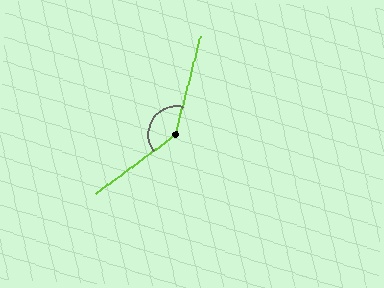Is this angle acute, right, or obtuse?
It is obtuse.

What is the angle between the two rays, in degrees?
Approximately 140 degrees.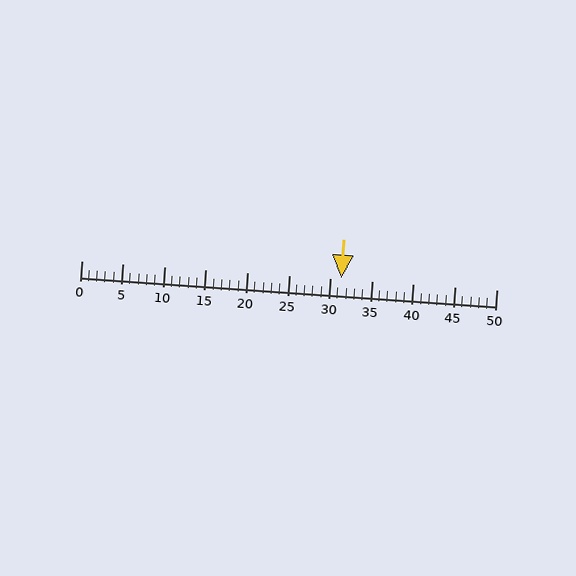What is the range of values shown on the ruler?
The ruler shows values from 0 to 50.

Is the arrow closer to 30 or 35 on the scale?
The arrow is closer to 30.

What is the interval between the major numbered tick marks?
The major tick marks are spaced 5 units apart.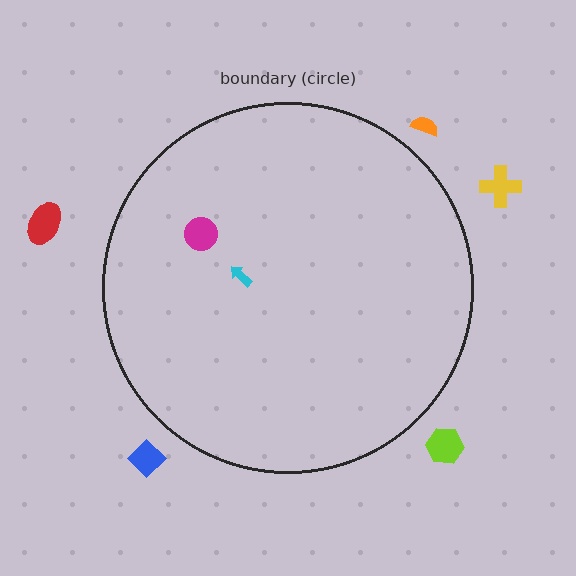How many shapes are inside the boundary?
2 inside, 5 outside.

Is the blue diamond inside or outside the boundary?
Outside.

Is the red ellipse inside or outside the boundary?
Outside.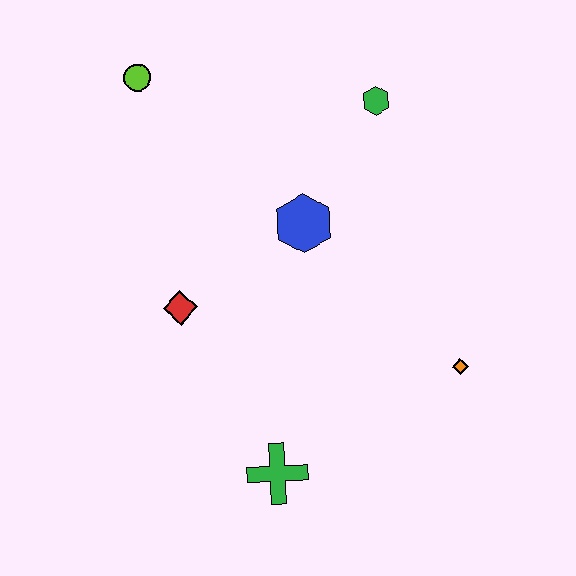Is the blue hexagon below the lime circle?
Yes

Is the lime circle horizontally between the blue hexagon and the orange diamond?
No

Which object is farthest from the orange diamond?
The lime circle is farthest from the orange diamond.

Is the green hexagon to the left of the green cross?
No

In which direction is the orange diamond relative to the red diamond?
The orange diamond is to the right of the red diamond.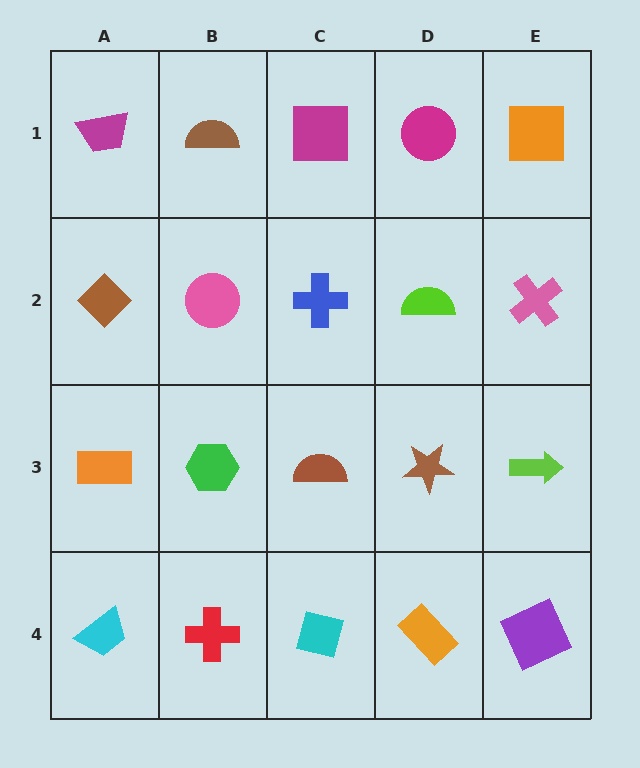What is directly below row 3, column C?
A cyan square.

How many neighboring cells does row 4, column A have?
2.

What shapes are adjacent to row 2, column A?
A magenta trapezoid (row 1, column A), an orange rectangle (row 3, column A), a pink circle (row 2, column B).